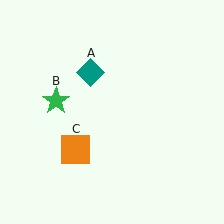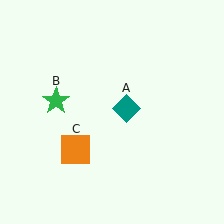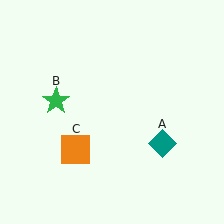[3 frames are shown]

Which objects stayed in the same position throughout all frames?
Green star (object B) and orange square (object C) remained stationary.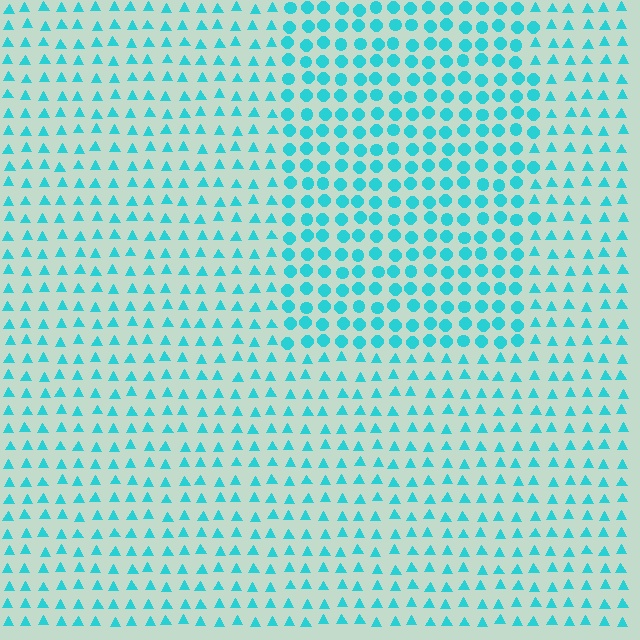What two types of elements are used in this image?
The image uses circles inside the rectangle region and triangles outside it.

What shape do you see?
I see a rectangle.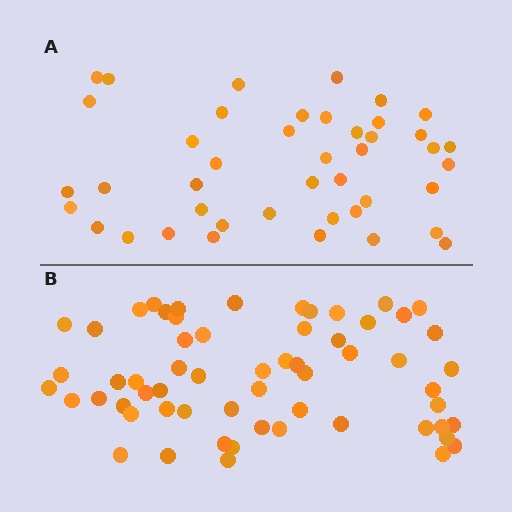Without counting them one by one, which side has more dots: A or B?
Region B (the bottom region) has more dots.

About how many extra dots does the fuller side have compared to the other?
Region B has approximately 15 more dots than region A.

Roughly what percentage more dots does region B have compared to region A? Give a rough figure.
About 40% more.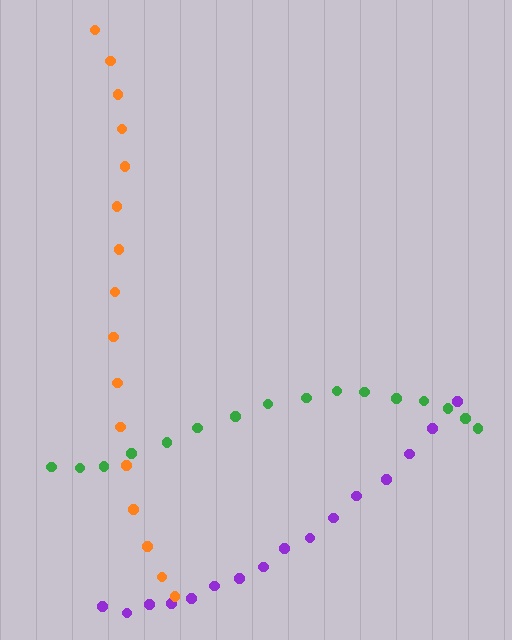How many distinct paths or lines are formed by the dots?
There are 3 distinct paths.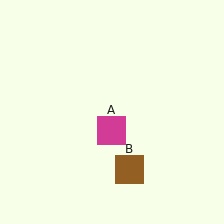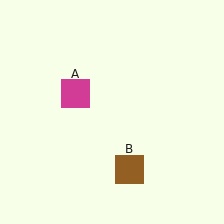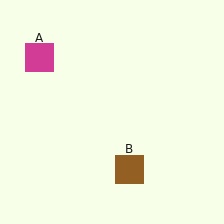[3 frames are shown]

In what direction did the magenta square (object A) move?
The magenta square (object A) moved up and to the left.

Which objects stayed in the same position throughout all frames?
Brown square (object B) remained stationary.